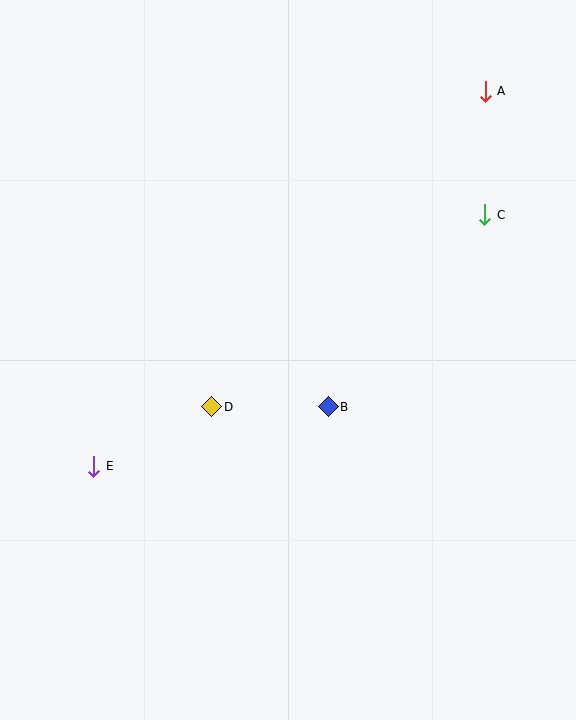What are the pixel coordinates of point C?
Point C is at (485, 215).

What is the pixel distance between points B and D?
The distance between B and D is 117 pixels.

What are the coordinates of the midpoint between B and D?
The midpoint between B and D is at (270, 407).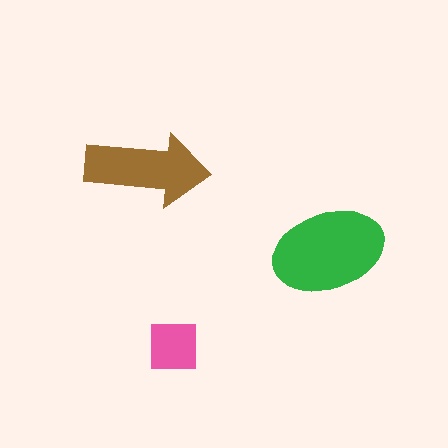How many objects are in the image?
There are 3 objects in the image.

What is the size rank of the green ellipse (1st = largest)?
1st.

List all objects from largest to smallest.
The green ellipse, the brown arrow, the pink square.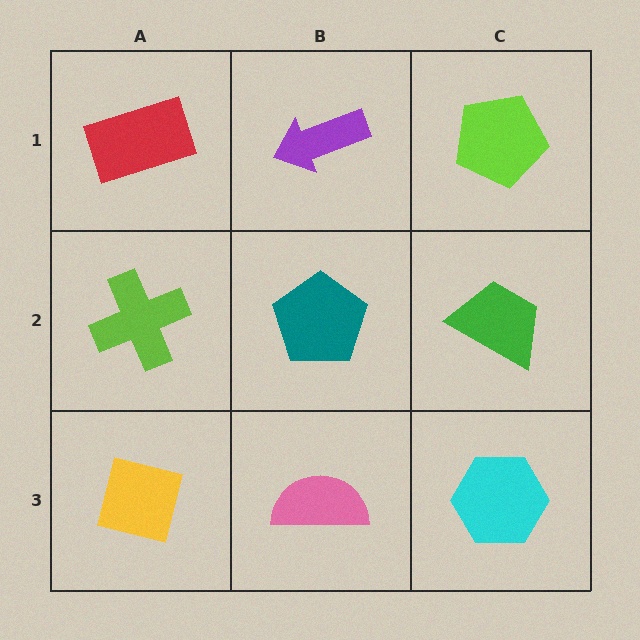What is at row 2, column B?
A teal pentagon.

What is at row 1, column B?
A purple arrow.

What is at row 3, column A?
A yellow square.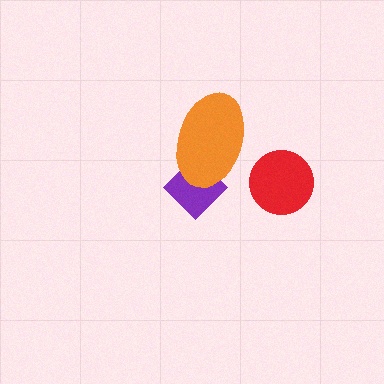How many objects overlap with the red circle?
0 objects overlap with the red circle.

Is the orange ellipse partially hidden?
No, no other shape covers it.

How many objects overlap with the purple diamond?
1 object overlaps with the purple diamond.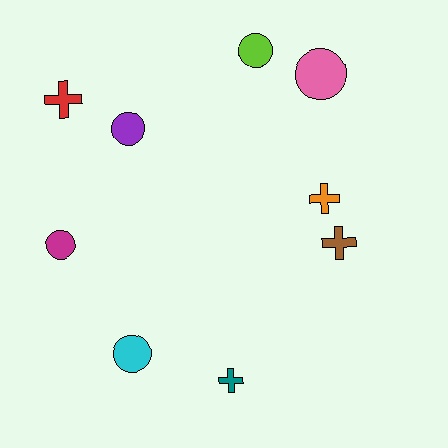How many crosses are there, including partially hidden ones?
There are 4 crosses.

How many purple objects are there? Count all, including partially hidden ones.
There is 1 purple object.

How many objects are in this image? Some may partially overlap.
There are 9 objects.